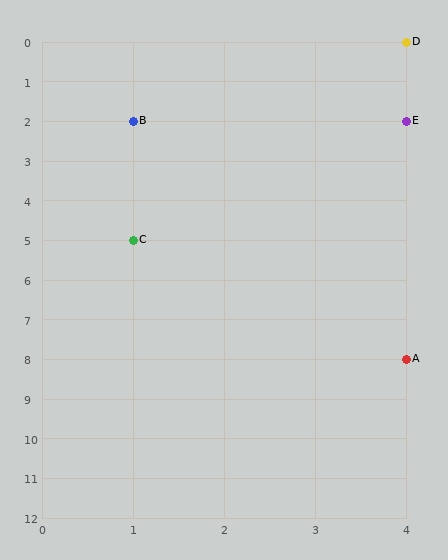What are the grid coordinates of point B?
Point B is at grid coordinates (1, 2).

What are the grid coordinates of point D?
Point D is at grid coordinates (4, 0).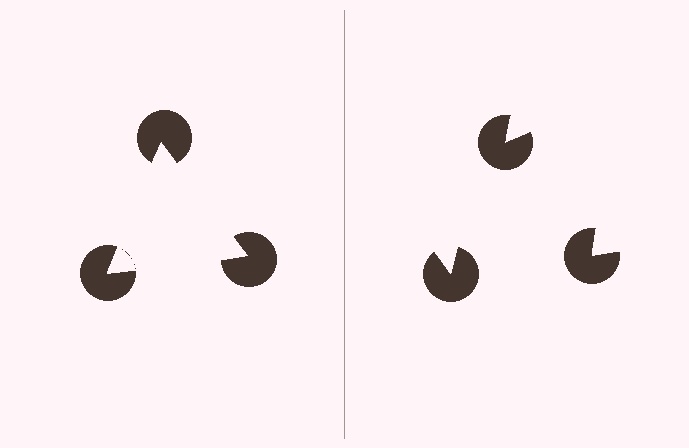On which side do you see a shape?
An illusory triangle appears on the left side. On the right side the wedge cuts are rotated, so no coherent shape forms.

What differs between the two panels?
The pac-man discs are positioned identically on both sides; only the wedge orientations differ. On the left they align to a triangle; on the right they are misaligned.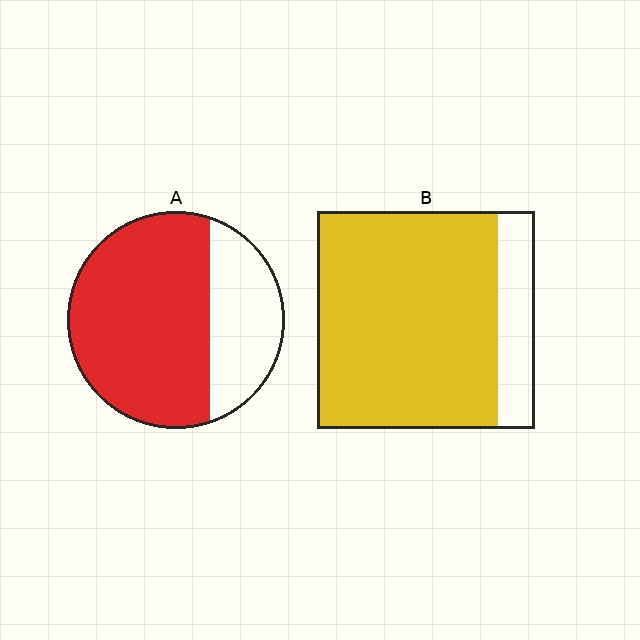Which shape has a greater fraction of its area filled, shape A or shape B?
Shape B.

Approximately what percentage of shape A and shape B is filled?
A is approximately 70% and B is approximately 85%.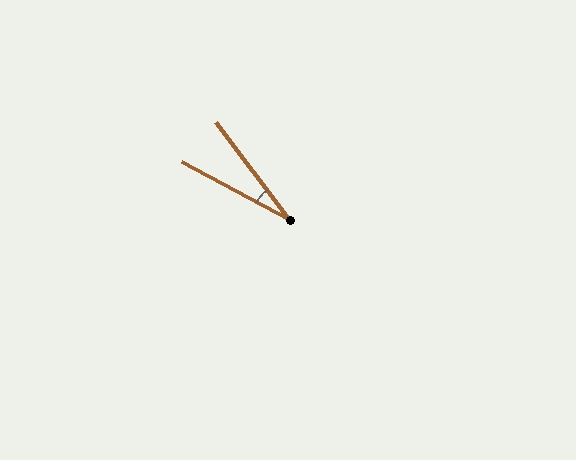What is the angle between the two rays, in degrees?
Approximately 24 degrees.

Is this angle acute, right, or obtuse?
It is acute.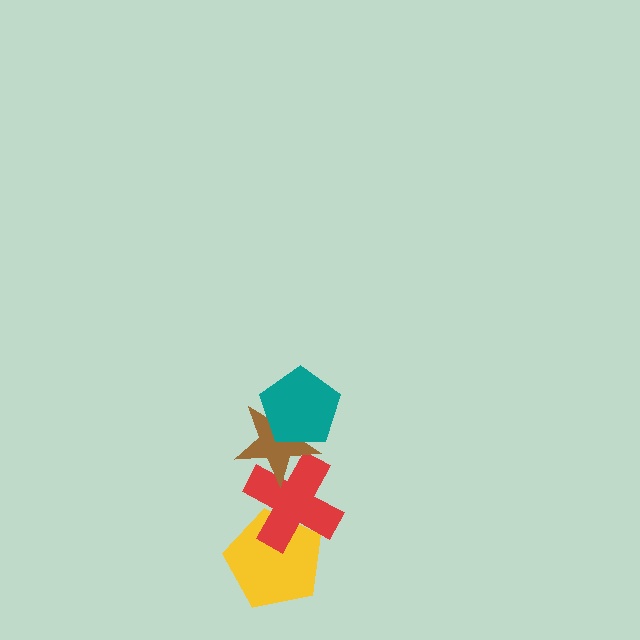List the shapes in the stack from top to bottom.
From top to bottom: the teal pentagon, the brown star, the red cross, the yellow pentagon.